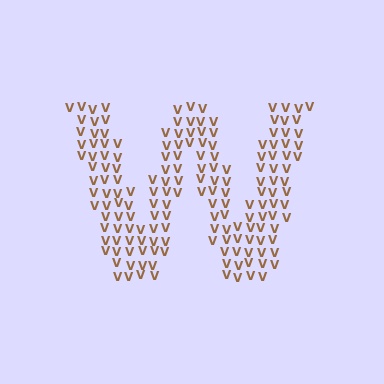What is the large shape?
The large shape is the letter W.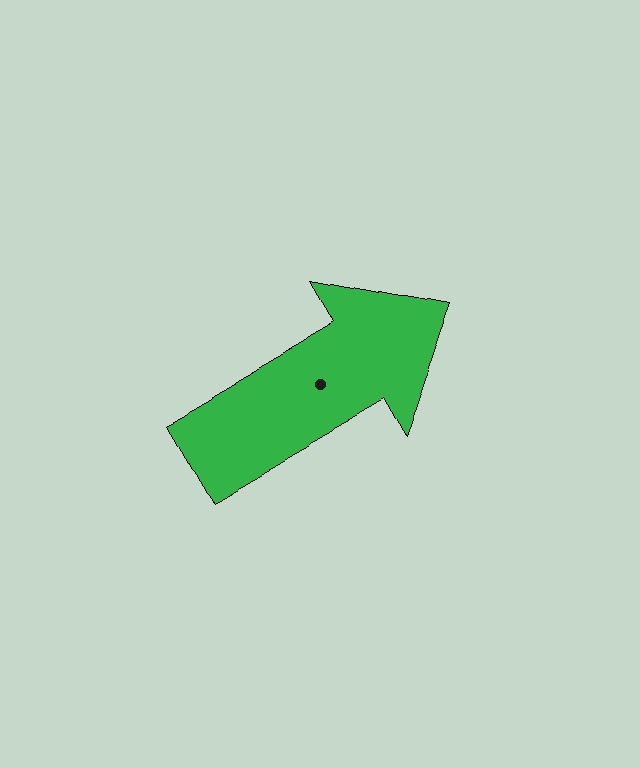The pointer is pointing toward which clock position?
Roughly 2 o'clock.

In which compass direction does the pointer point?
Northeast.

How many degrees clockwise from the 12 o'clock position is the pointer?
Approximately 60 degrees.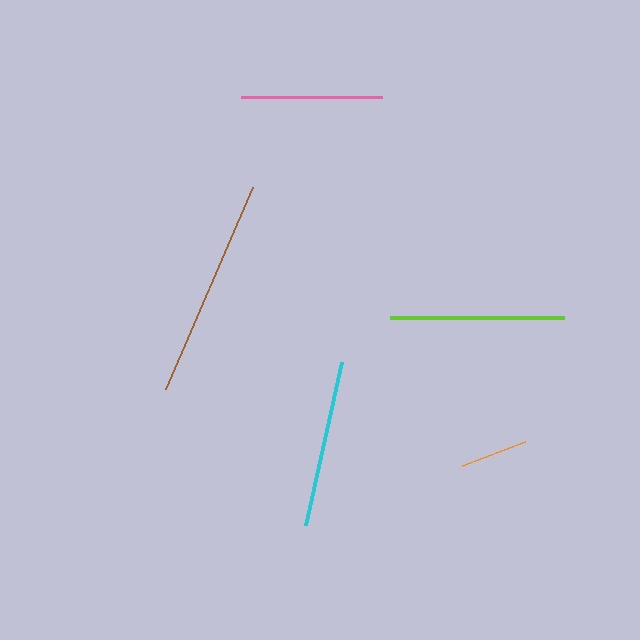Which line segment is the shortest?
The orange line is the shortest at approximately 67 pixels.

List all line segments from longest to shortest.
From longest to shortest: brown, lime, cyan, pink, orange.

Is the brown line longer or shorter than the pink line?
The brown line is longer than the pink line.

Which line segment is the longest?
The brown line is the longest at approximately 220 pixels.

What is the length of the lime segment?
The lime segment is approximately 174 pixels long.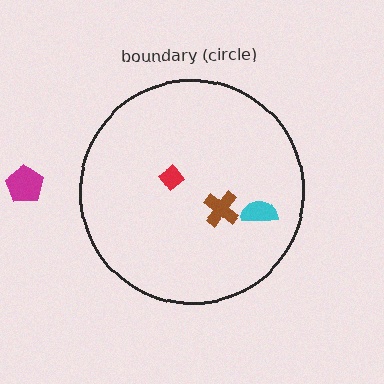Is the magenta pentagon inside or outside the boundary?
Outside.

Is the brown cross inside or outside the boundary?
Inside.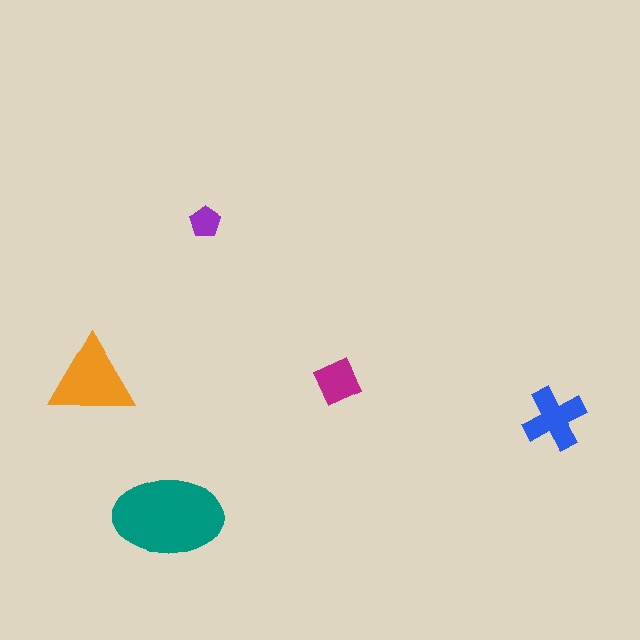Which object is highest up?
The purple pentagon is topmost.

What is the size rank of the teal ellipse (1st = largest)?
1st.